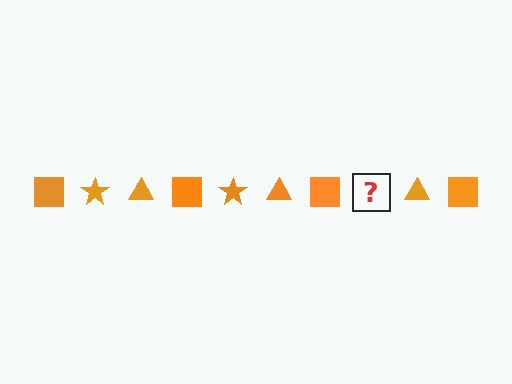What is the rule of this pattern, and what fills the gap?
The rule is that the pattern cycles through square, star, triangle shapes in orange. The gap should be filled with an orange star.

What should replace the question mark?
The question mark should be replaced with an orange star.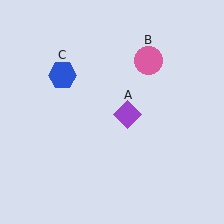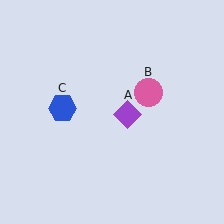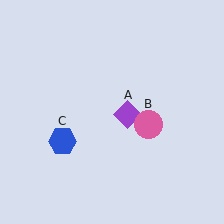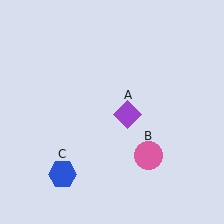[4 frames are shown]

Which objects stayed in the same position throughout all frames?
Purple diamond (object A) remained stationary.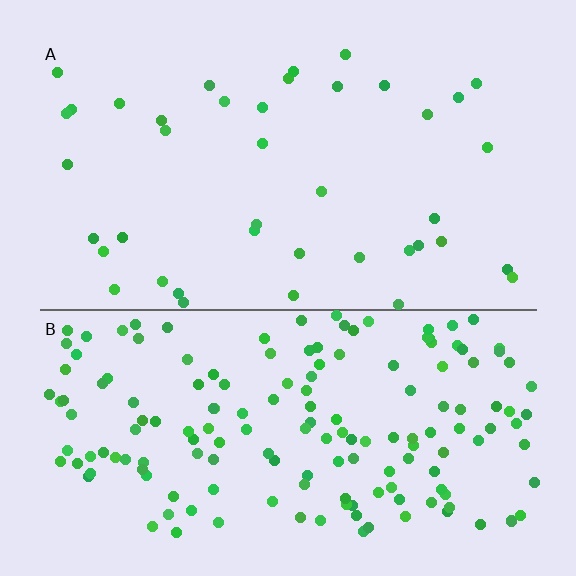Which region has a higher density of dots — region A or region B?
B (the bottom).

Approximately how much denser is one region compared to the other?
Approximately 4.1× — region B over region A.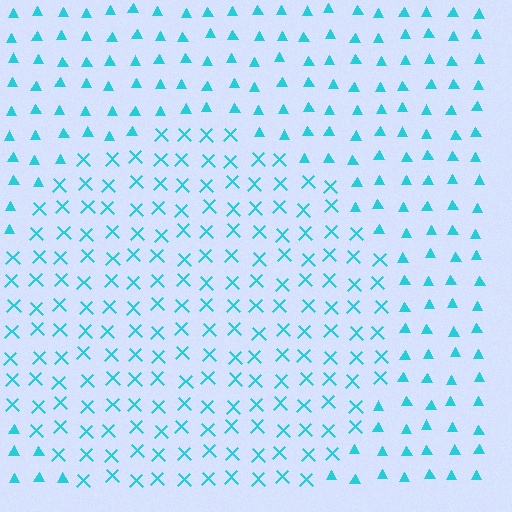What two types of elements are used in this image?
The image uses X marks inside the circle region and triangles outside it.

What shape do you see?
I see a circle.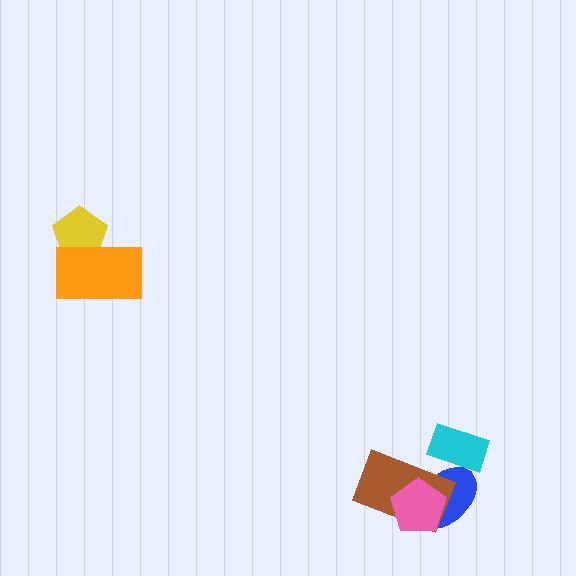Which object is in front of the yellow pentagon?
The orange rectangle is in front of the yellow pentagon.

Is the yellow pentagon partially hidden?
Yes, it is partially covered by another shape.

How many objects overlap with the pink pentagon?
2 objects overlap with the pink pentagon.